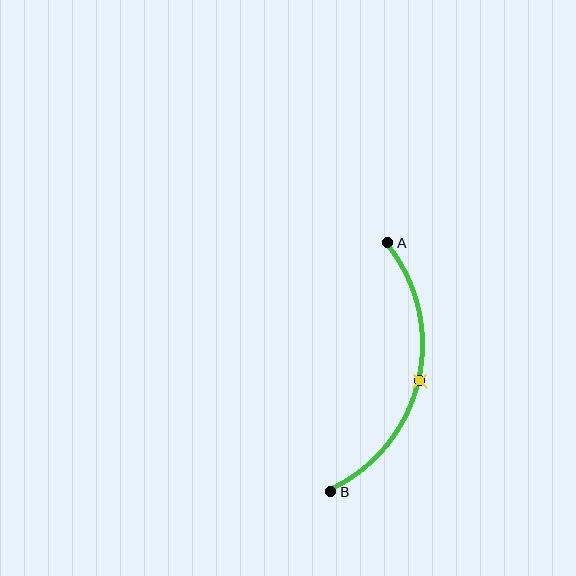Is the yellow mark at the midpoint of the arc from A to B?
Yes. The yellow mark lies on the arc at equal arc-length from both A and B — it is the arc midpoint.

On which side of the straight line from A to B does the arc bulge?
The arc bulges to the right of the straight line connecting A and B.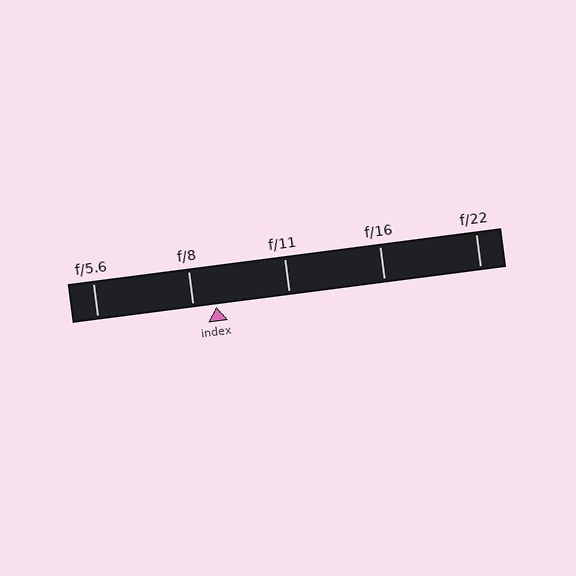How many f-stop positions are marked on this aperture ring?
There are 5 f-stop positions marked.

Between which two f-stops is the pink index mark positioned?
The index mark is between f/8 and f/11.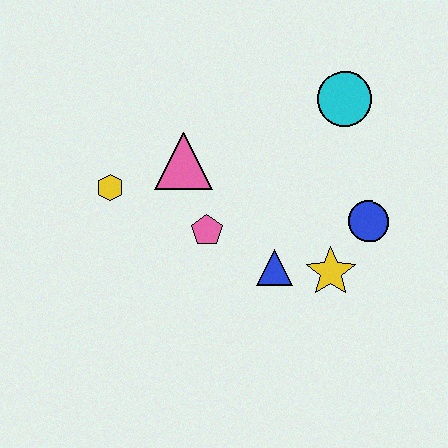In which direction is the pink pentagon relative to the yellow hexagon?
The pink pentagon is to the right of the yellow hexagon.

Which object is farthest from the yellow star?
The yellow hexagon is farthest from the yellow star.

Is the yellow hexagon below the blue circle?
No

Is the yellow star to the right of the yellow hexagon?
Yes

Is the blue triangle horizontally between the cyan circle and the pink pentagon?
Yes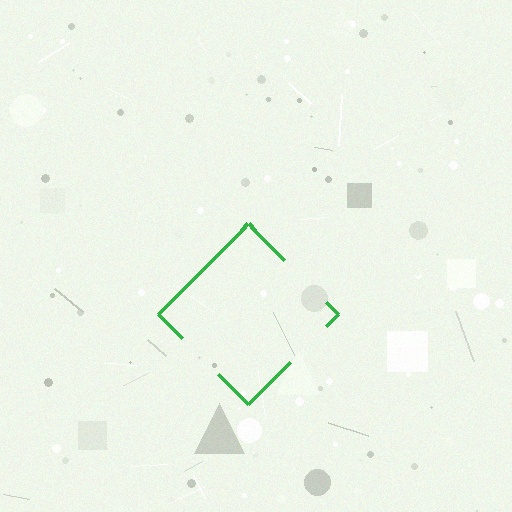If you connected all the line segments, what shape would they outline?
They would outline a diamond.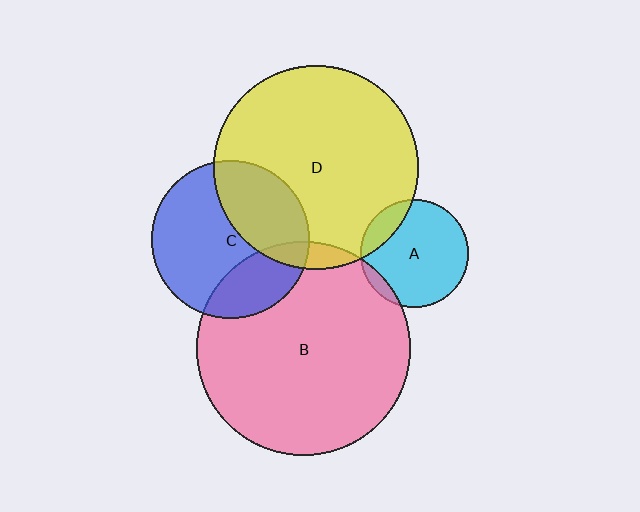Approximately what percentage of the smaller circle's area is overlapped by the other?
Approximately 35%.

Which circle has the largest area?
Circle B (pink).